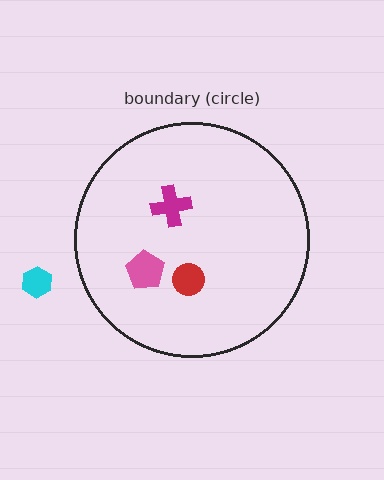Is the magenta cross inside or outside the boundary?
Inside.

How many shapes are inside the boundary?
3 inside, 1 outside.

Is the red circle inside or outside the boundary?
Inside.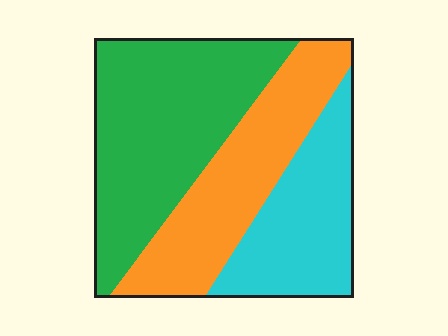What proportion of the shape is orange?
Orange covers 31% of the shape.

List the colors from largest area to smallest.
From largest to smallest: green, orange, cyan.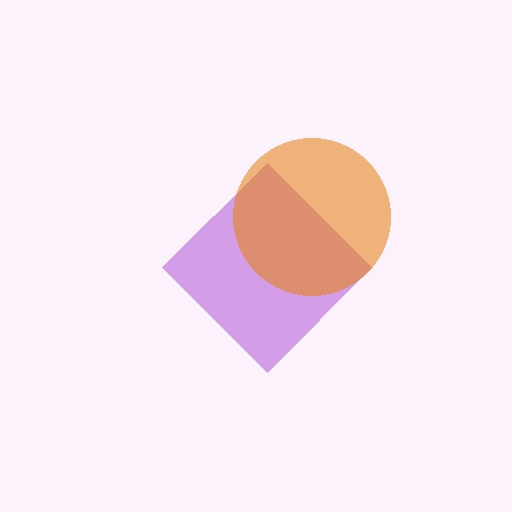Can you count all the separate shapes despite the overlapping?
Yes, there are 2 separate shapes.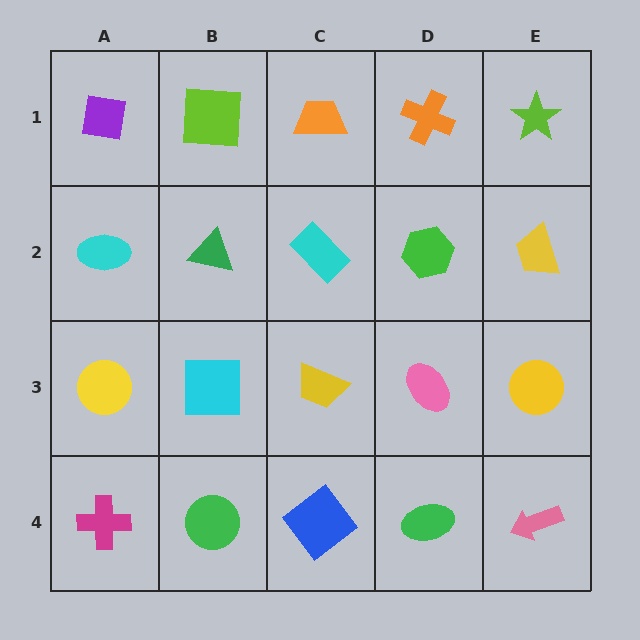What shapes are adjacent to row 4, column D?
A pink ellipse (row 3, column D), a blue diamond (row 4, column C), a pink arrow (row 4, column E).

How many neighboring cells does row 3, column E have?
3.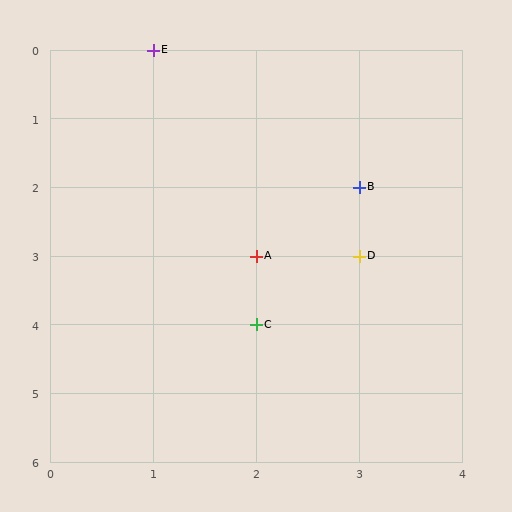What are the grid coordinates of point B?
Point B is at grid coordinates (3, 2).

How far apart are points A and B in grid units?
Points A and B are 1 column and 1 row apart (about 1.4 grid units diagonally).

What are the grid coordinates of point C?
Point C is at grid coordinates (2, 4).